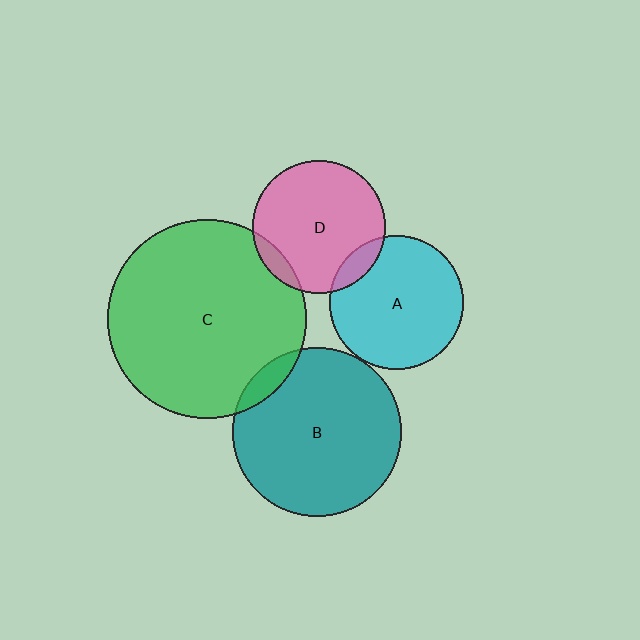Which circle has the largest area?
Circle C (green).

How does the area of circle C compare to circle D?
Approximately 2.3 times.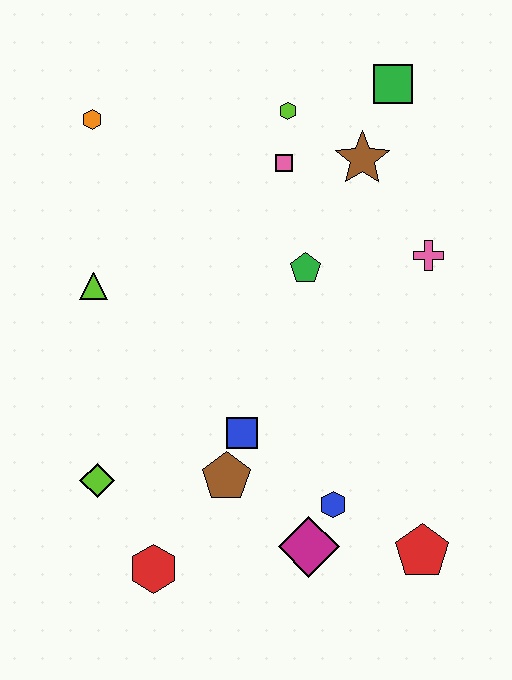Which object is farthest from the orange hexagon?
The red pentagon is farthest from the orange hexagon.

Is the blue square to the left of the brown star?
Yes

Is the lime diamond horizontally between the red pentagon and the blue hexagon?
No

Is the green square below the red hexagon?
No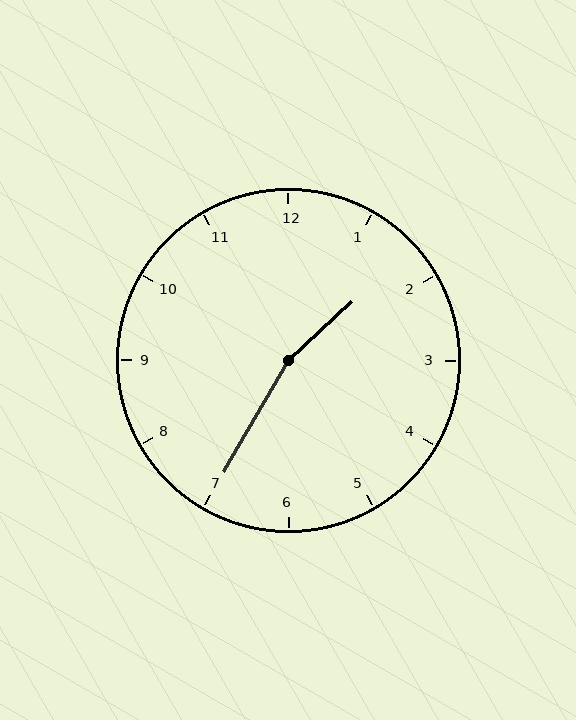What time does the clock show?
1:35.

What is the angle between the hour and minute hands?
Approximately 162 degrees.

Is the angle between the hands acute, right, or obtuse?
It is obtuse.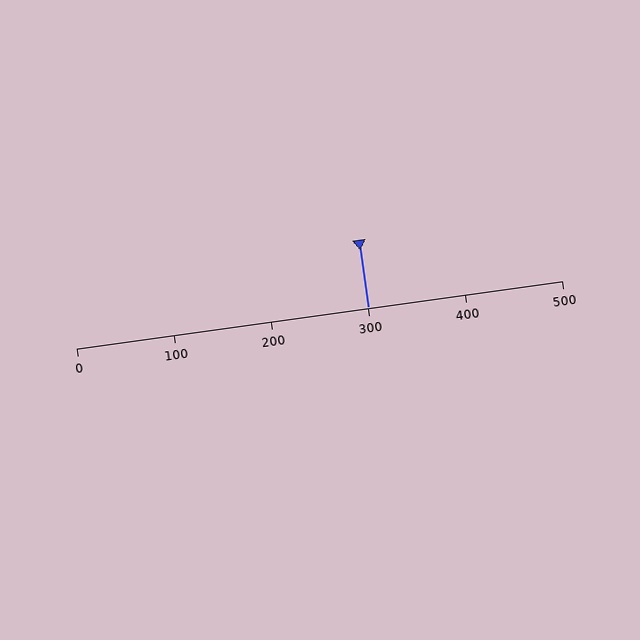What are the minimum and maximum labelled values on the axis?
The axis runs from 0 to 500.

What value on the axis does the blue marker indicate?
The marker indicates approximately 300.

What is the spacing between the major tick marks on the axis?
The major ticks are spaced 100 apart.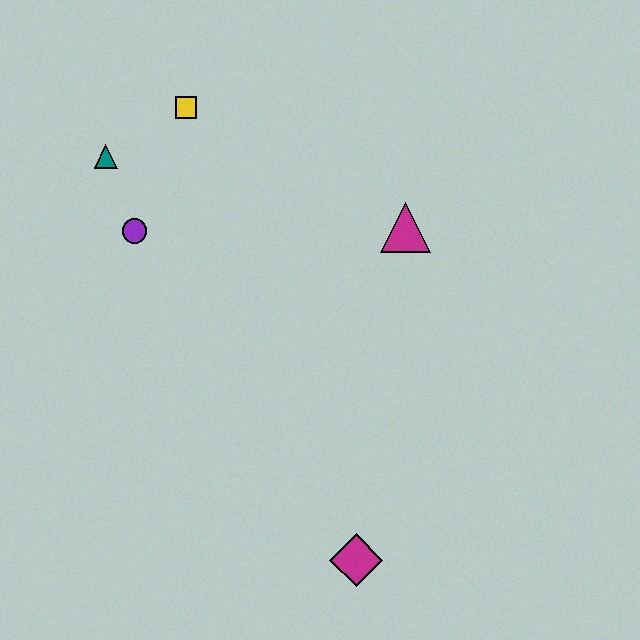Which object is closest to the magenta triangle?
The yellow square is closest to the magenta triangle.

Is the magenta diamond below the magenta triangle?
Yes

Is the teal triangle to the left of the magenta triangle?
Yes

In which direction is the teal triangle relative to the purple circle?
The teal triangle is above the purple circle.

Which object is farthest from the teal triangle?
The magenta diamond is farthest from the teal triangle.